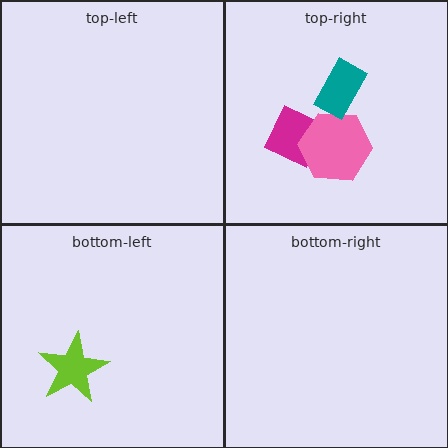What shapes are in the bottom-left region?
The lime star.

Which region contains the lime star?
The bottom-left region.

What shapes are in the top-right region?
The magenta diamond, the pink hexagon, the teal rectangle.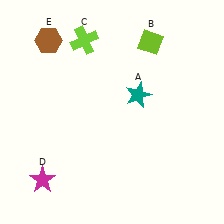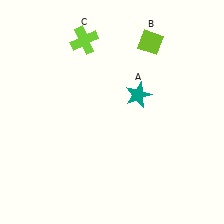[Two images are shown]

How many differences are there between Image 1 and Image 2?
There are 2 differences between the two images.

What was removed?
The brown hexagon (E), the magenta star (D) were removed in Image 2.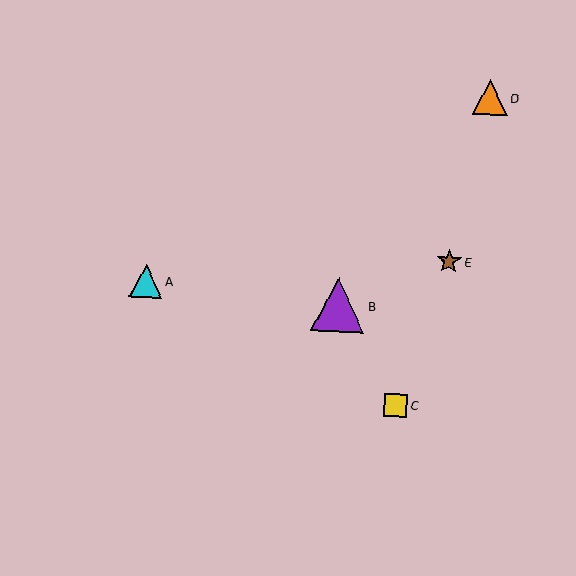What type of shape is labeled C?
Shape C is a yellow square.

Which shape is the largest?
The purple triangle (labeled B) is the largest.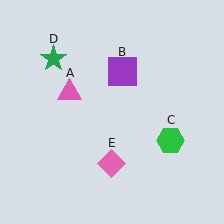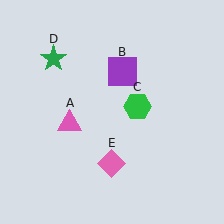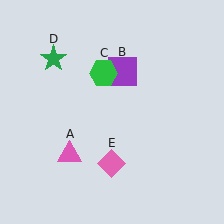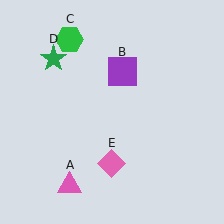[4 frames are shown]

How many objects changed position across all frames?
2 objects changed position: pink triangle (object A), green hexagon (object C).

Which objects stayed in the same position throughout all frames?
Purple square (object B) and green star (object D) and pink diamond (object E) remained stationary.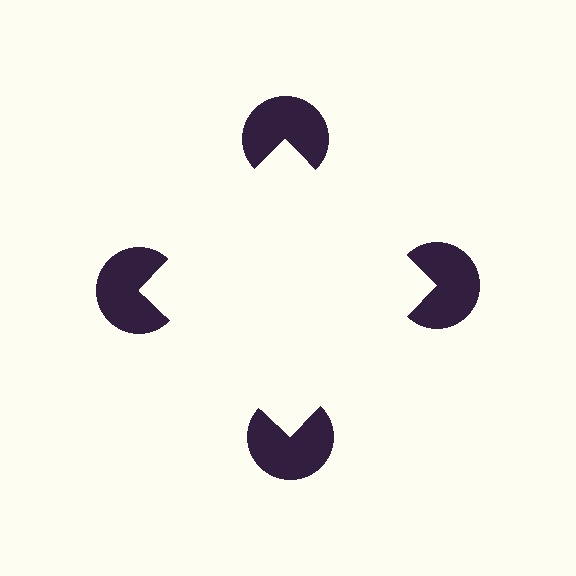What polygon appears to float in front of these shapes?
An illusory square — its edges are inferred from the aligned wedge cuts in the pac-man discs, not physically drawn.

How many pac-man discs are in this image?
There are 4 — one at each vertex of the illusory square.